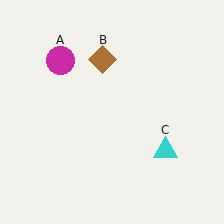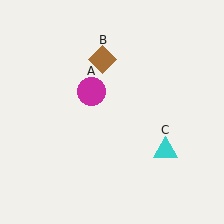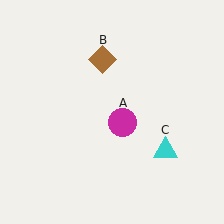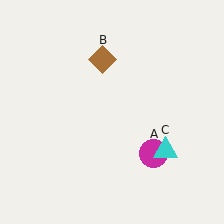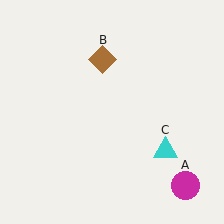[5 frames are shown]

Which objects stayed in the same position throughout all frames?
Brown diamond (object B) and cyan triangle (object C) remained stationary.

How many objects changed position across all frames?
1 object changed position: magenta circle (object A).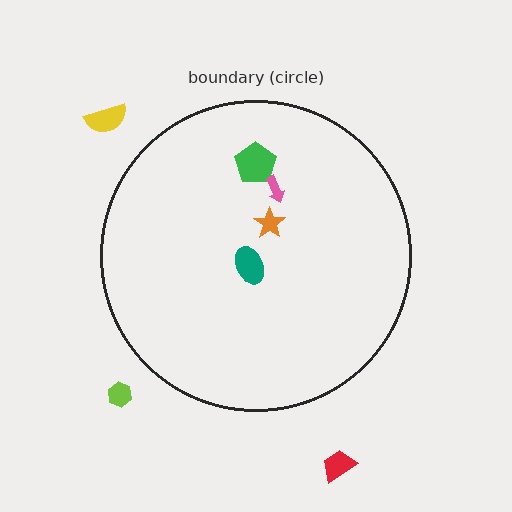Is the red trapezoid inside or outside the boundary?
Outside.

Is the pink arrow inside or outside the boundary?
Inside.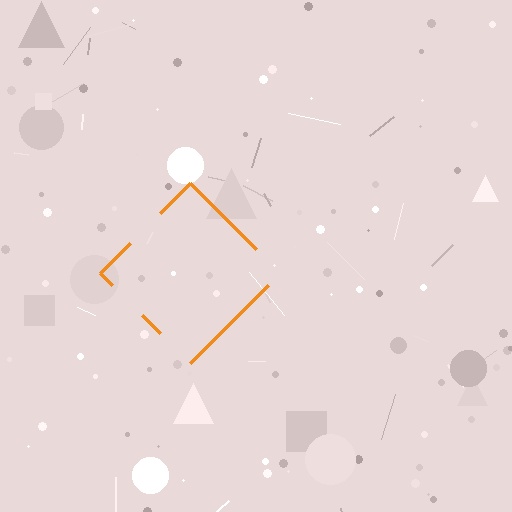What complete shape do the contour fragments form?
The contour fragments form a diamond.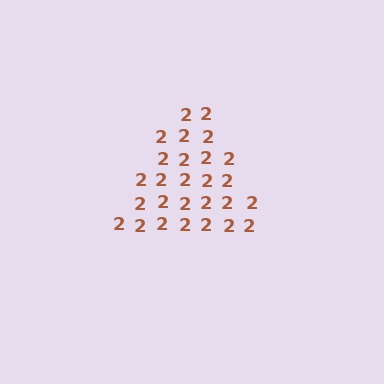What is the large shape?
The large shape is a triangle.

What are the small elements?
The small elements are digit 2's.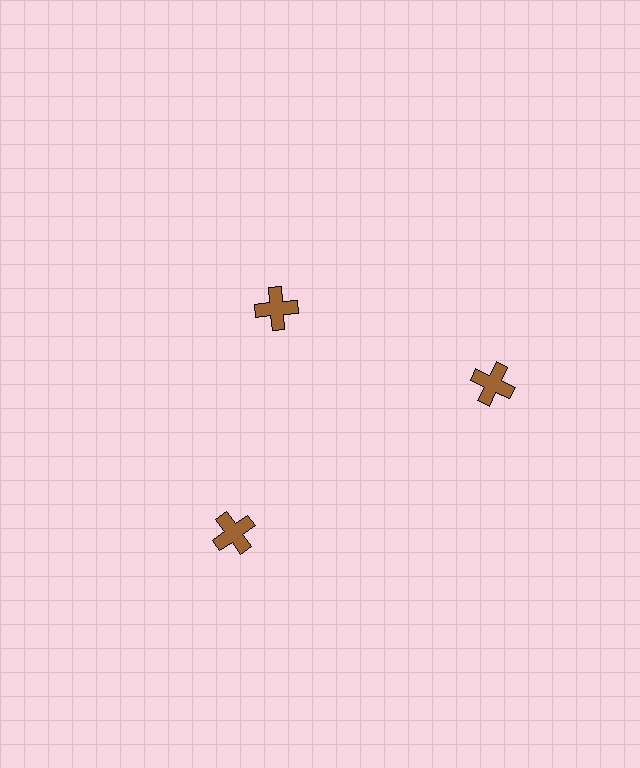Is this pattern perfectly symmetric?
No. The 3 brown crosses are arranged in a ring, but one element near the 11 o'clock position is pulled inward toward the center, breaking the 3-fold rotational symmetry.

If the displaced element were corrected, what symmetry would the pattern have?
It would have 3-fold rotational symmetry — the pattern would map onto itself every 120 degrees.